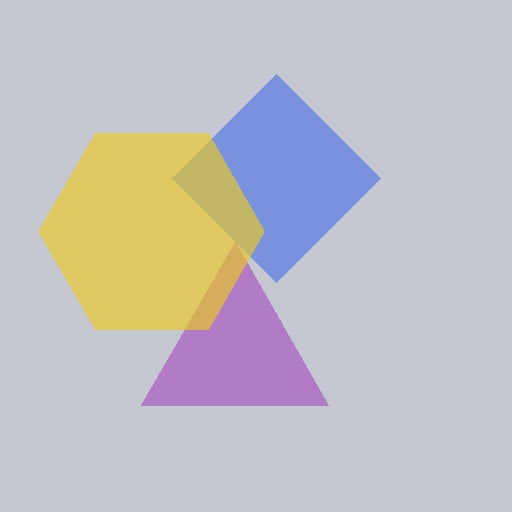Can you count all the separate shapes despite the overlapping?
Yes, there are 3 separate shapes.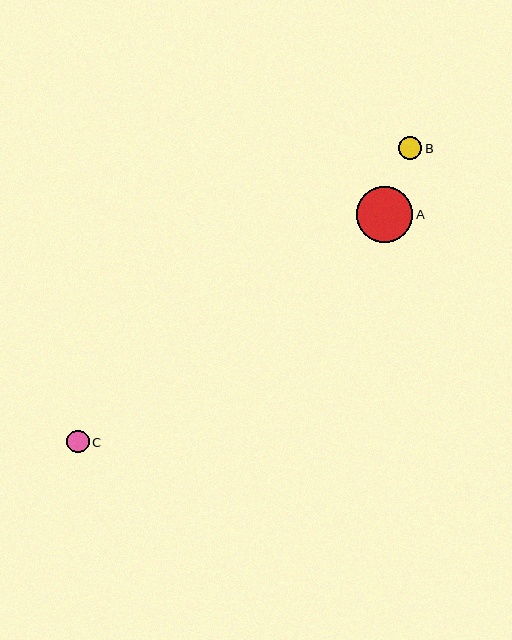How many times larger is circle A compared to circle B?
Circle A is approximately 2.4 times the size of circle B.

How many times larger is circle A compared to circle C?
Circle A is approximately 2.5 times the size of circle C.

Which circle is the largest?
Circle A is the largest with a size of approximately 56 pixels.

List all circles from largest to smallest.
From largest to smallest: A, B, C.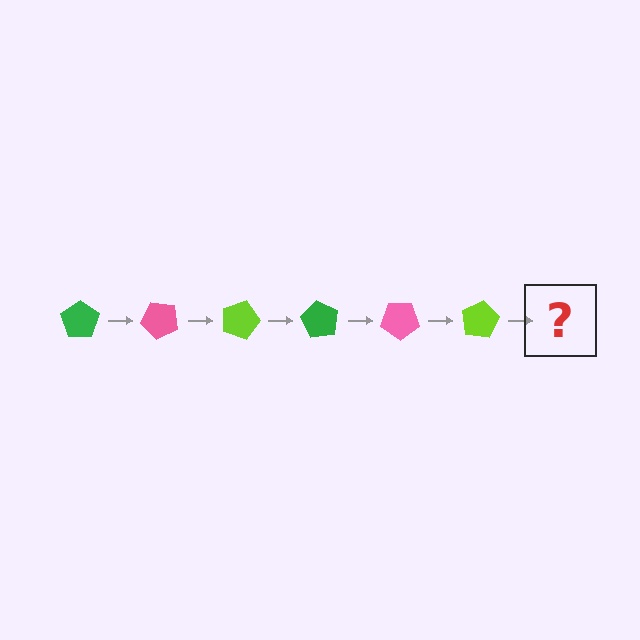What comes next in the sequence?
The next element should be a green pentagon, rotated 270 degrees from the start.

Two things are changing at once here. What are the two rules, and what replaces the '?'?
The two rules are that it rotates 45 degrees each step and the color cycles through green, pink, and lime. The '?' should be a green pentagon, rotated 270 degrees from the start.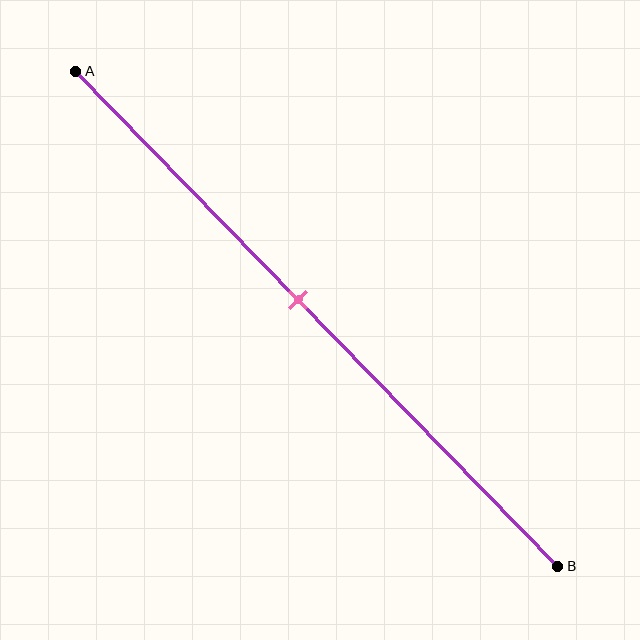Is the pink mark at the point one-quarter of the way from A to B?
No, the mark is at about 45% from A, not at the 25% one-quarter point.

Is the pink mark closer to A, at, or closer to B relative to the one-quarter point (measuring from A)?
The pink mark is closer to point B than the one-quarter point of segment AB.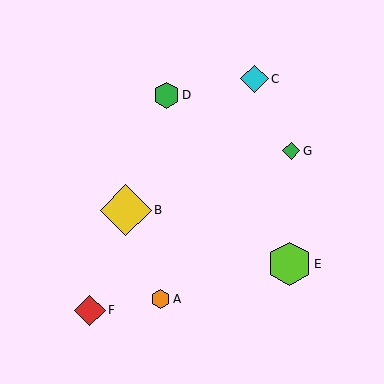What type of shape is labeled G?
Shape G is a green diamond.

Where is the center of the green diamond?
The center of the green diamond is at (291, 151).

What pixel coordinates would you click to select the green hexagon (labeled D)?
Click at (166, 95) to select the green hexagon D.